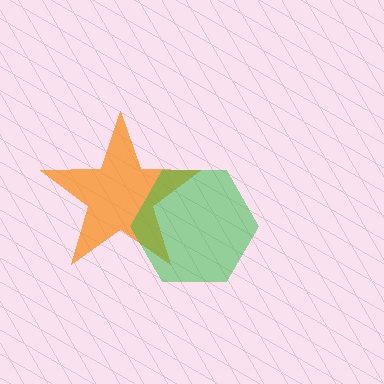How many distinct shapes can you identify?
There are 2 distinct shapes: an orange star, a green hexagon.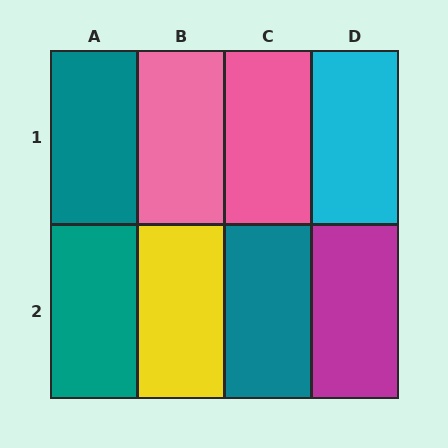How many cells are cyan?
1 cell is cyan.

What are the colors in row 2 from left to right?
Teal, yellow, teal, magenta.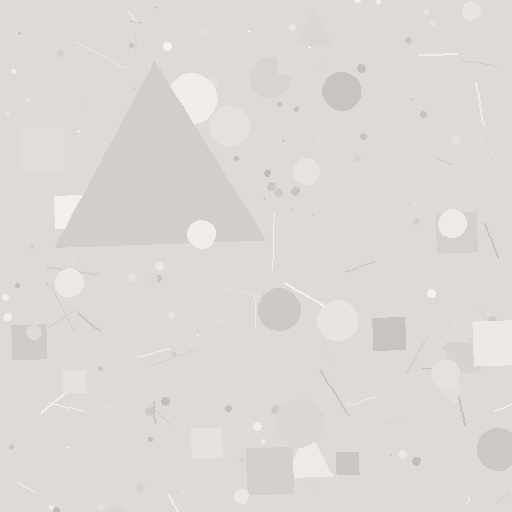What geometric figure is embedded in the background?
A triangle is embedded in the background.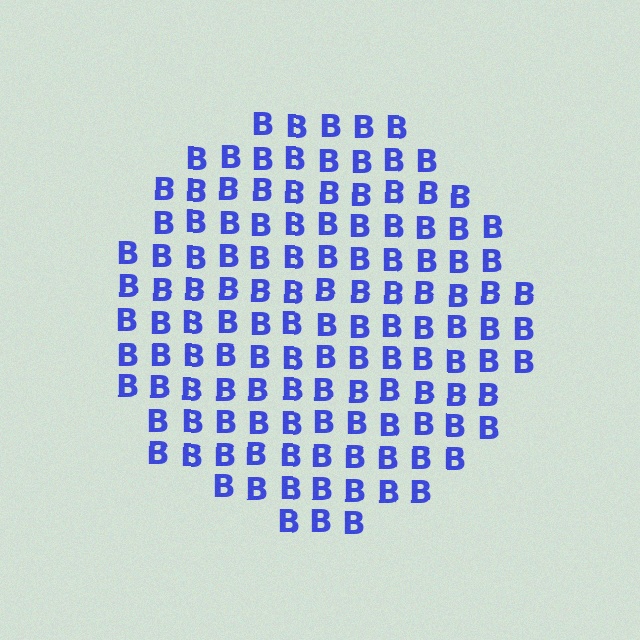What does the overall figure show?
The overall figure shows a circle.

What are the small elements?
The small elements are letter B's.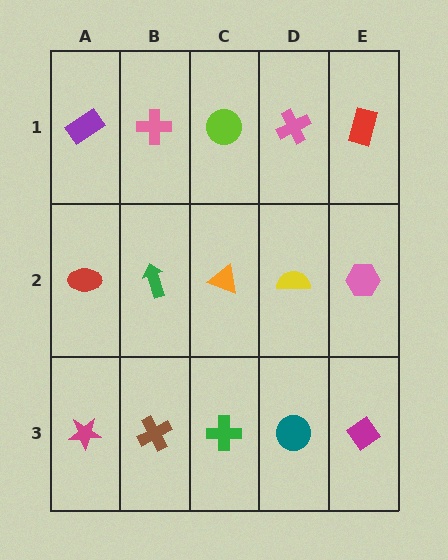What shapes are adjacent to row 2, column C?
A lime circle (row 1, column C), a green cross (row 3, column C), a green arrow (row 2, column B), a yellow semicircle (row 2, column D).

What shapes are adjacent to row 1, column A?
A red ellipse (row 2, column A), a pink cross (row 1, column B).